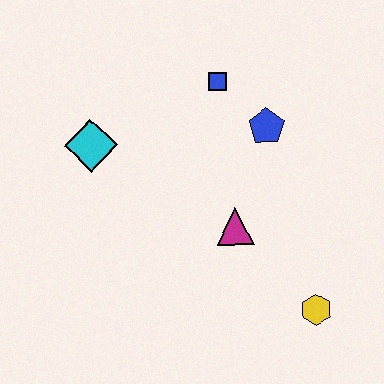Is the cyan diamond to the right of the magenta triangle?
No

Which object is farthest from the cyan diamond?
The yellow hexagon is farthest from the cyan diamond.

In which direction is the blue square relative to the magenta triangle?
The blue square is above the magenta triangle.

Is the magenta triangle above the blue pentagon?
No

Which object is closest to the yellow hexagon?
The magenta triangle is closest to the yellow hexagon.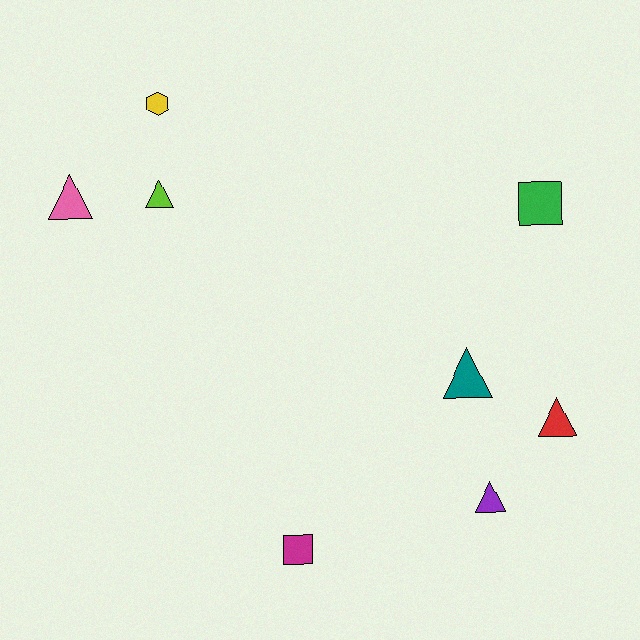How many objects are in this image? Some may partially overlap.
There are 8 objects.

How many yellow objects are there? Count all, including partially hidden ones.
There is 1 yellow object.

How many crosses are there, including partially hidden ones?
There are no crosses.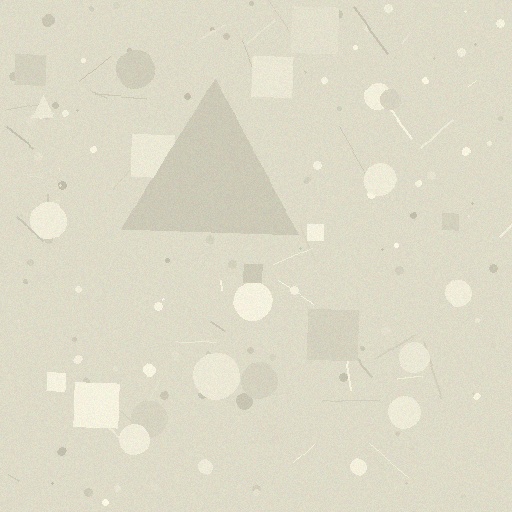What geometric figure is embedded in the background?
A triangle is embedded in the background.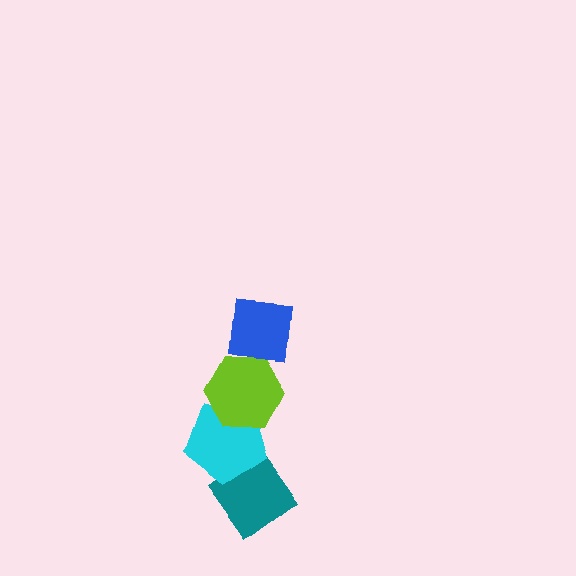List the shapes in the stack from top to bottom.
From top to bottom: the blue square, the lime hexagon, the cyan pentagon, the teal diamond.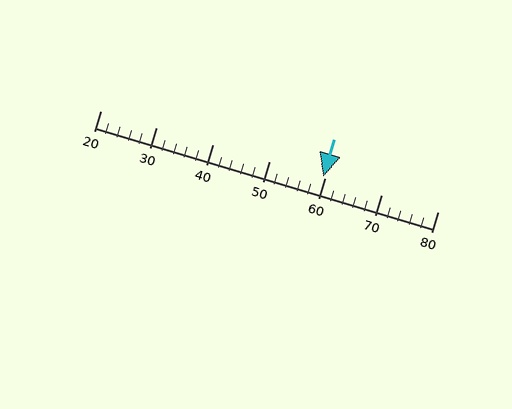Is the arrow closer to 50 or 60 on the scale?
The arrow is closer to 60.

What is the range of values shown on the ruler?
The ruler shows values from 20 to 80.